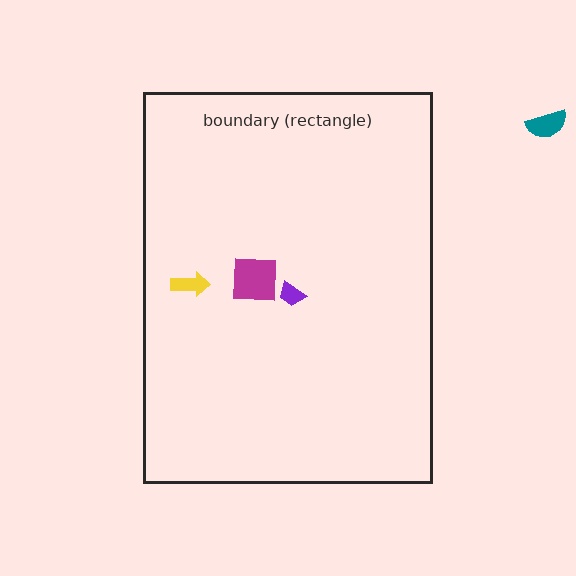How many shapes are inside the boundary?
3 inside, 1 outside.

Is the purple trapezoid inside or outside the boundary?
Inside.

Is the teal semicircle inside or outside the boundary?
Outside.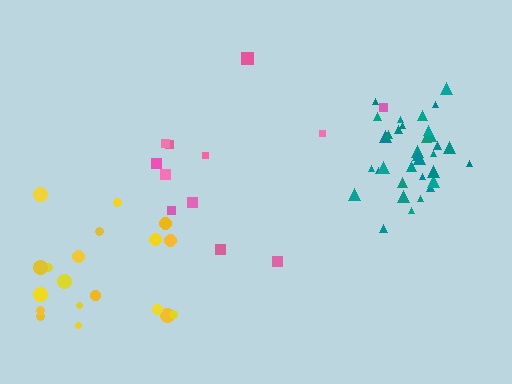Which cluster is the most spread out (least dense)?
Pink.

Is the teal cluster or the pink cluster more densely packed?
Teal.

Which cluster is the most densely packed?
Teal.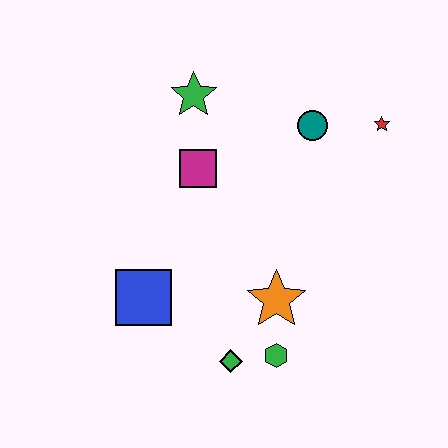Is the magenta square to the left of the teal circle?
Yes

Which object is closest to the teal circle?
The red star is closest to the teal circle.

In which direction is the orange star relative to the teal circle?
The orange star is below the teal circle.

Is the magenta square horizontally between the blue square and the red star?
Yes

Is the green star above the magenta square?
Yes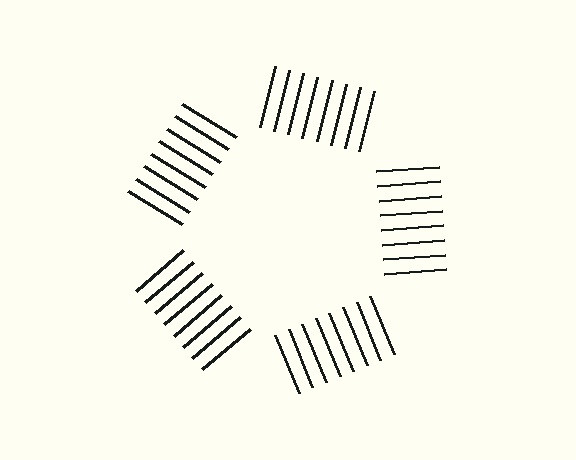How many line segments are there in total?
40 — 8 along each of the 5 edges.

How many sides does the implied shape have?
5 sides — the line-ends trace a pentagon.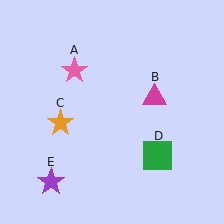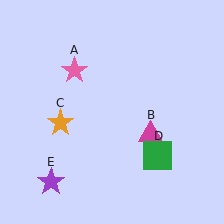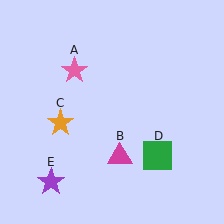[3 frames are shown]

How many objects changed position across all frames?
1 object changed position: magenta triangle (object B).